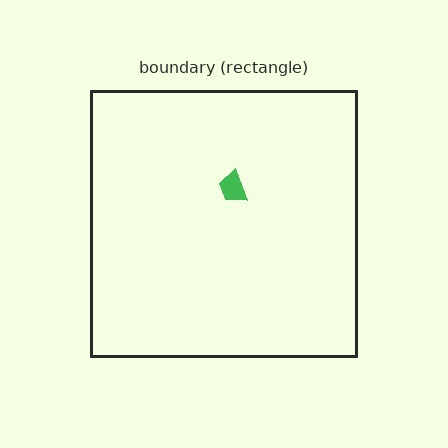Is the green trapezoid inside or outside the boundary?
Inside.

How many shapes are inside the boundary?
1 inside, 0 outside.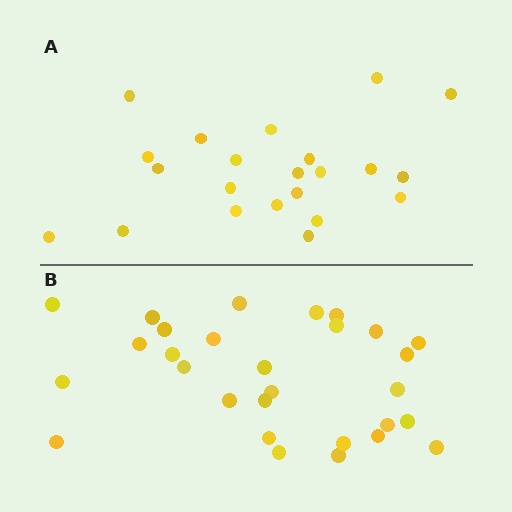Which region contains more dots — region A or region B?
Region B (the bottom region) has more dots.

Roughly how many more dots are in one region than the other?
Region B has roughly 8 or so more dots than region A.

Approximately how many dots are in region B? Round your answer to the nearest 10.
About 30 dots. (The exact count is 29, which rounds to 30.)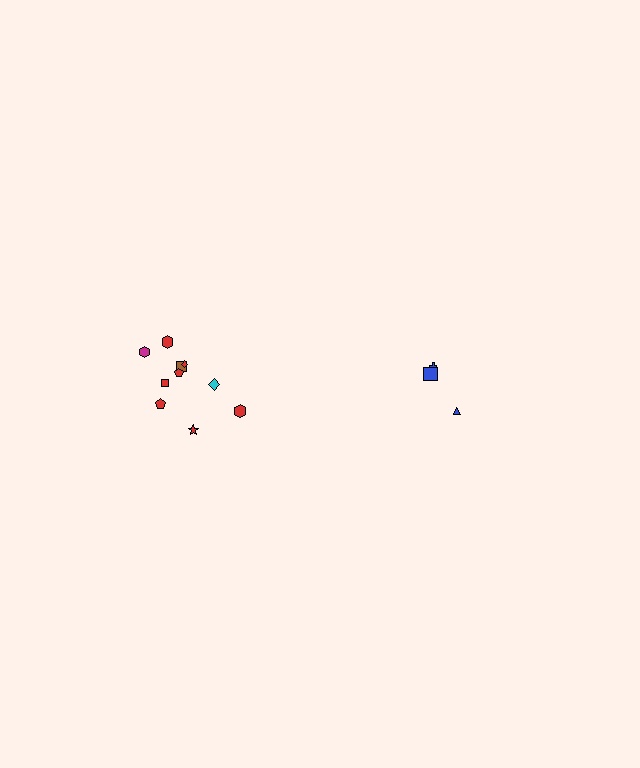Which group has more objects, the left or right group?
The left group.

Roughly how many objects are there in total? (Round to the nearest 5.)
Roughly 15 objects in total.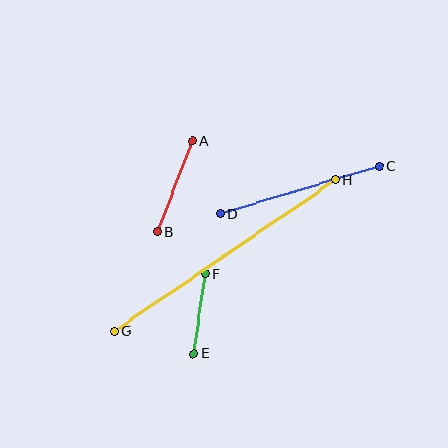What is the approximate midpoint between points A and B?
The midpoint is at approximately (175, 186) pixels.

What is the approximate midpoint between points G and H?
The midpoint is at approximately (225, 256) pixels.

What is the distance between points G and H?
The distance is approximately 268 pixels.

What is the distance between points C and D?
The distance is approximately 166 pixels.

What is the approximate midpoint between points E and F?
The midpoint is at approximately (200, 314) pixels.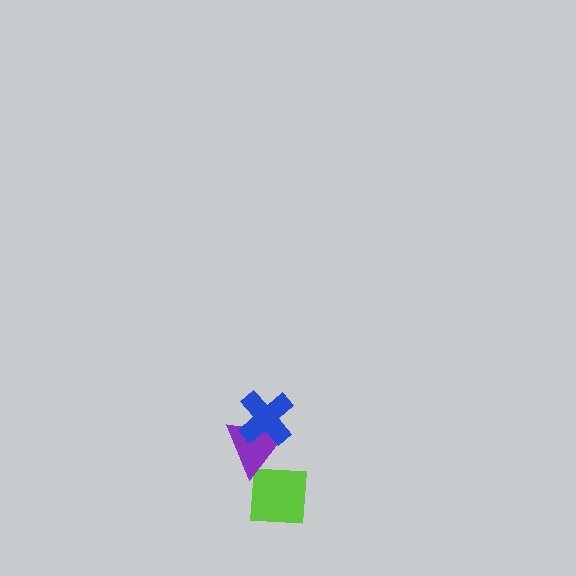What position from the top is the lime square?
The lime square is 3rd from the top.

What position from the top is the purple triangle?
The purple triangle is 2nd from the top.